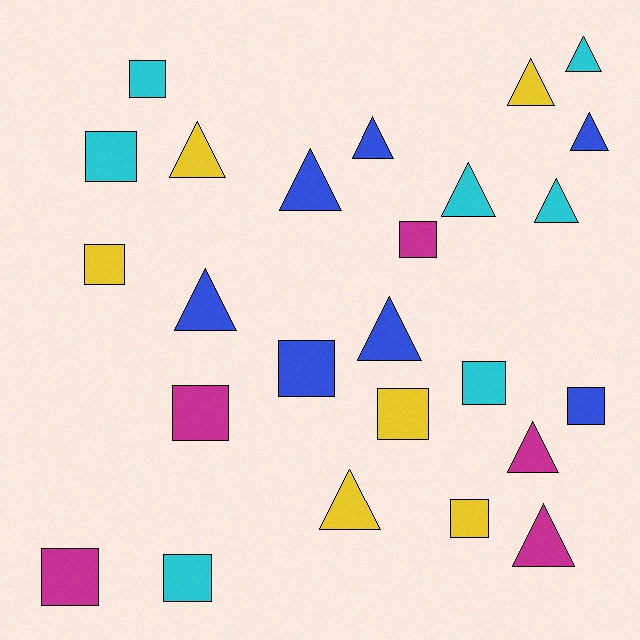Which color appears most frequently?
Cyan, with 7 objects.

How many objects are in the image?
There are 25 objects.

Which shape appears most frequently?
Triangle, with 13 objects.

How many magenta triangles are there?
There are 2 magenta triangles.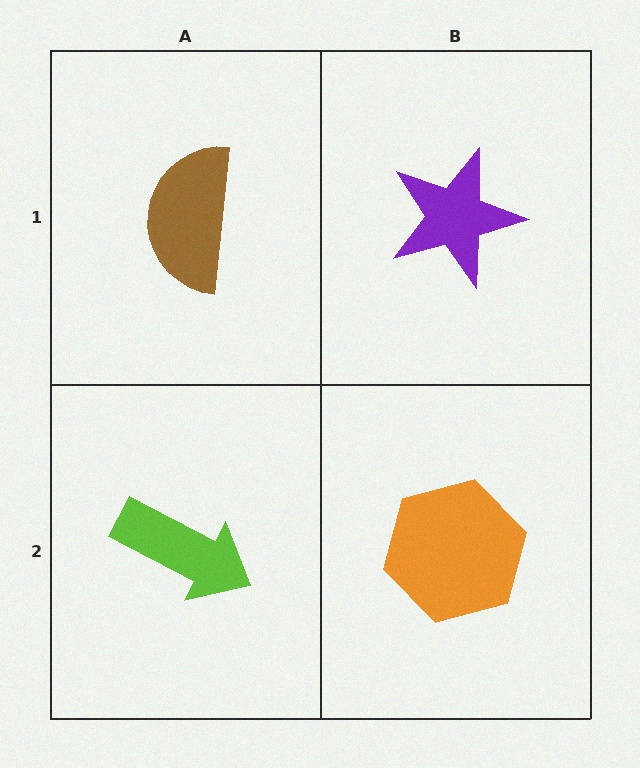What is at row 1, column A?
A brown semicircle.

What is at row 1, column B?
A purple star.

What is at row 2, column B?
An orange hexagon.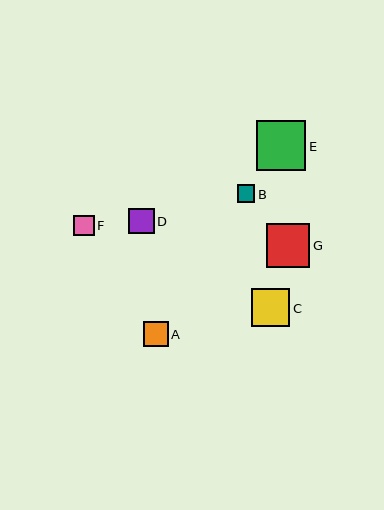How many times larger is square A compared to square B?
Square A is approximately 1.4 times the size of square B.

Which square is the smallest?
Square B is the smallest with a size of approximately 18 pixels.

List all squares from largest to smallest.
From largest to smallest: E, G, C, D, A, F, B.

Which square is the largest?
Square E is the largest with a size of approximately 49 pixels.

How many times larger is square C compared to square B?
Square C is approximately 2.1 times the size of square B.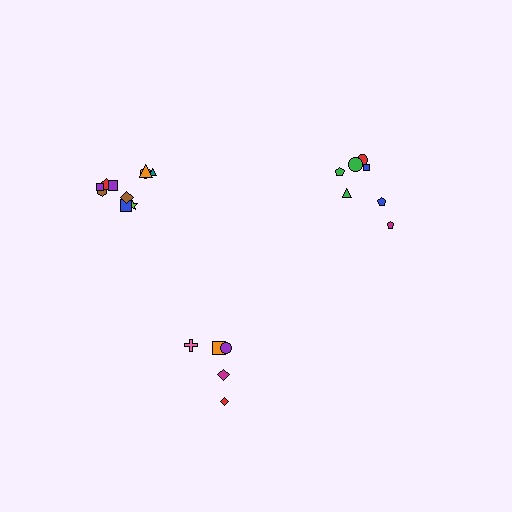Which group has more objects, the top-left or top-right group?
The top-left group.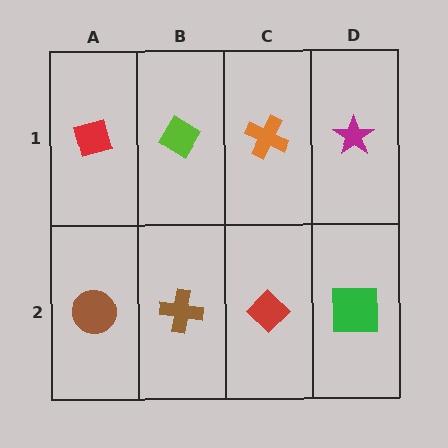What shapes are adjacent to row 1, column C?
A red diamond (row 2, column C), a lime diamond (row 1, column B), a magenta star (row 1, column D).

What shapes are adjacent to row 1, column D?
A green square (row 2, column D), an orange cross (row 1, column C).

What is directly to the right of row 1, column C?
A magenta star.